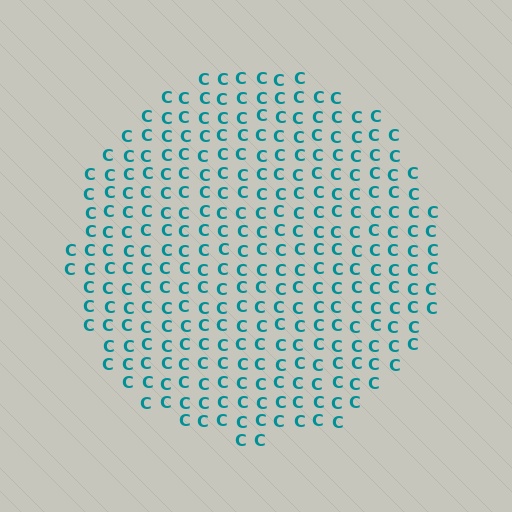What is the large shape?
The large shape is a circle.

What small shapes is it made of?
It is made of small letter C's.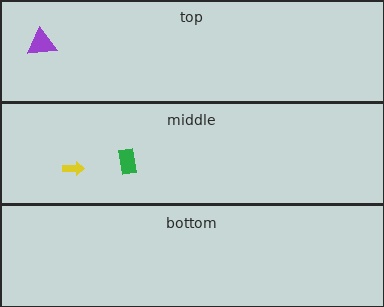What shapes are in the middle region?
The yellow arrow, the green rectangle.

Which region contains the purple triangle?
The top region.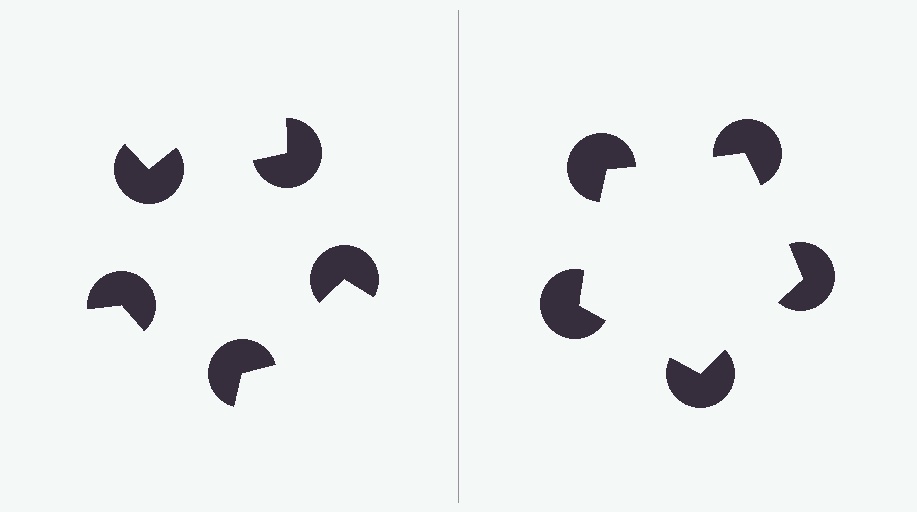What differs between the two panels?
The pac-man discs are positioned identically on both sides; only the wedge orientations differ. On the right they align to a pentagon; on the left they are misaligned.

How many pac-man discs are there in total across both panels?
10 — 5 on each side.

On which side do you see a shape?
An illusory pentagon appears on the right side. On the left side the wedge cuts are rotated, so no coherent shape forms.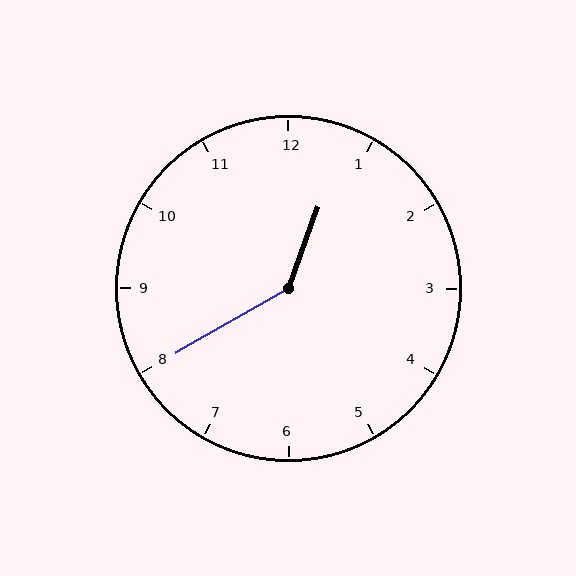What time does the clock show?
12:40.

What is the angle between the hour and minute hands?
Approximately 140 degrees.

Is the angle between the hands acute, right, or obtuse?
It is obtuse.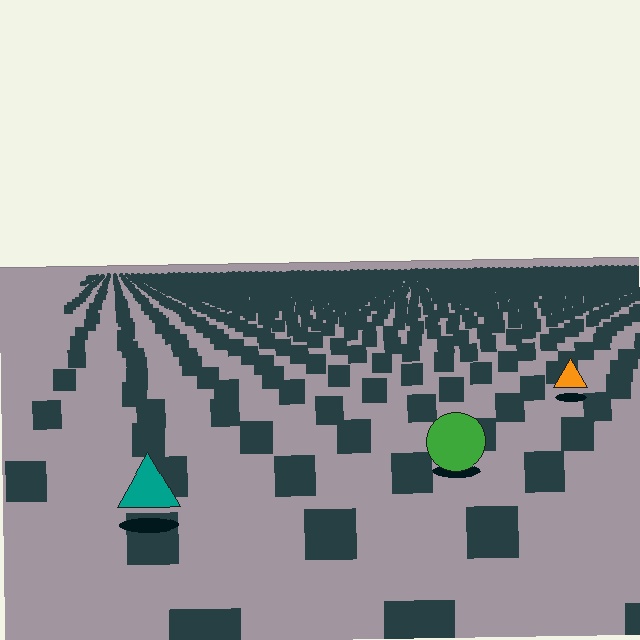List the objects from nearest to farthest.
From nearest to farthest: the teal triangle, the green circle, the orange triangle.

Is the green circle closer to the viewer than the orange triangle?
Yes. The green circle is closer — you can tell from the texture gradient: the ground texture is coarser near it.